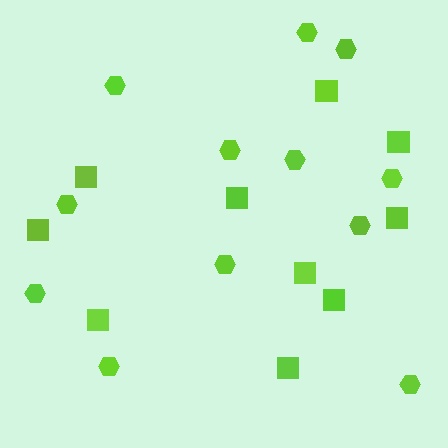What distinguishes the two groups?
There are 2 groups: one group of squares (10) and one group of hexagons (12).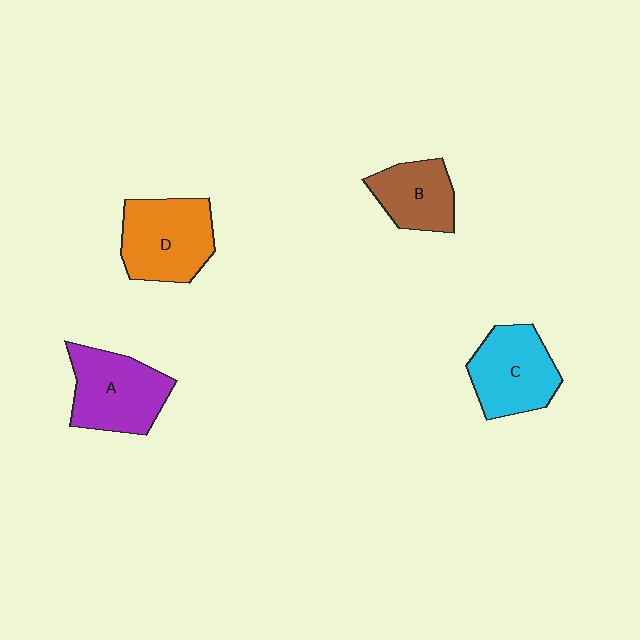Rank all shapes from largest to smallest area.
From largest to smallest: D (orange), A (purple), C (cyan), B (brown).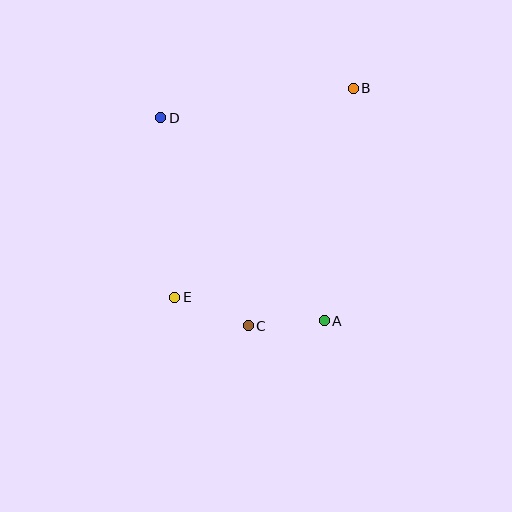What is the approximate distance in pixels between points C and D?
The distance between C and D is approximately 226 pixels.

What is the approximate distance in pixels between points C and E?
The distance between C and E is approximately 79 pixels.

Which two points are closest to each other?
Points A and C are closest to each other.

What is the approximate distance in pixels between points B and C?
The distance between B and C is approximately 260 pixels.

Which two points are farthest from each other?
Points B and E are farthest from each other.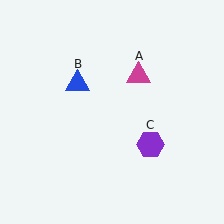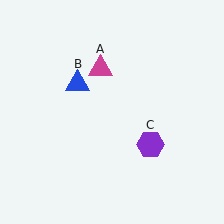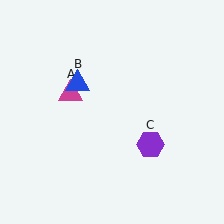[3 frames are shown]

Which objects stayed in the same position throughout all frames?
Blue triangle (object B) and purple hexagon (object C) remained stationary.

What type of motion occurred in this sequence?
The magenta triangle (object A) rotated counterclockwise around the center of the scene.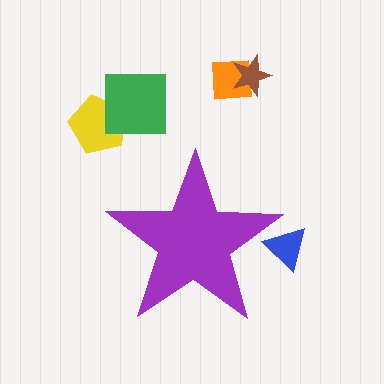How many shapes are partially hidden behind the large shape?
1 shape is partially hidden.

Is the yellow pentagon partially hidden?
No, the yellow pentagon is fully visible.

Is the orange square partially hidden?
No, the orange square is fully visible.